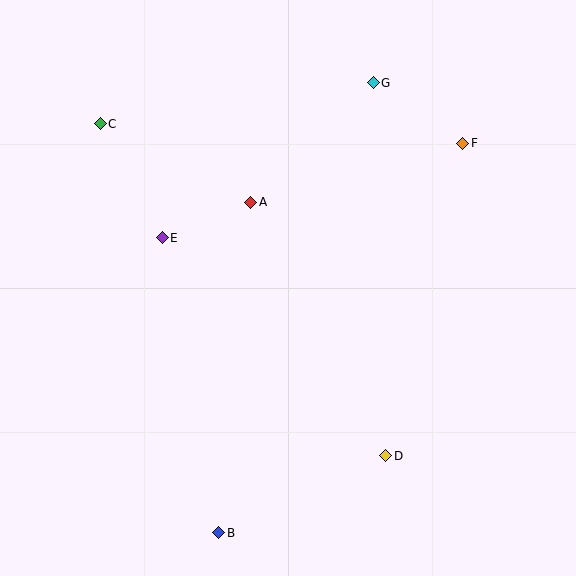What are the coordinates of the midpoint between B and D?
The midpoint between B and D is at (302, 494).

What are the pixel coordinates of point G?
Point G is at (373, 83).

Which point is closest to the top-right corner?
Point F is closest to the top-right corner.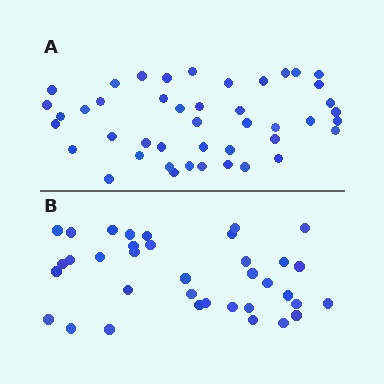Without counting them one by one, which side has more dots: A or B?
Region A (the top region) has more dots.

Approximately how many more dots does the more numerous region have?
Region A has roughly 8 or so more dots than region B.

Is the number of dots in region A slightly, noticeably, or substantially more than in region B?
Region A has only slightly more — the two regions are fairly close. The ratio is roughly 1.2 to 1.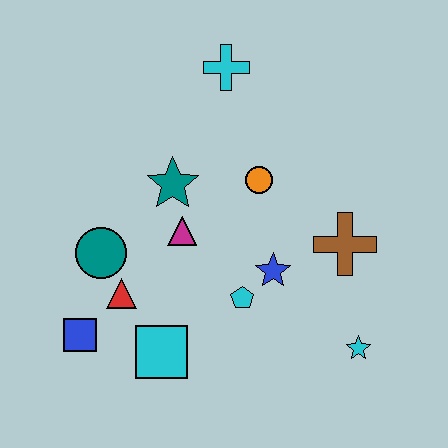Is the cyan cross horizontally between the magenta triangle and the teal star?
No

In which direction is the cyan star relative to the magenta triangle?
The cyan star is to the right of the magenta triangle.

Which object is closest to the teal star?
The magenta triangle is closest to the teal star.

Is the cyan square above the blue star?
No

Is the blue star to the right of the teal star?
Yes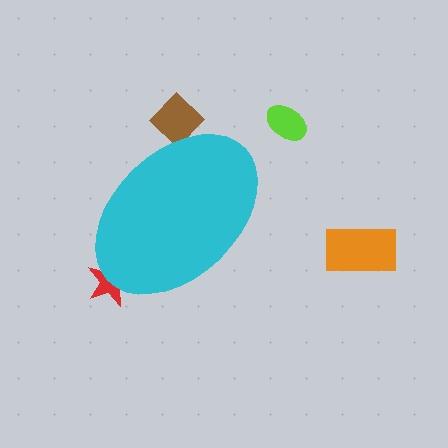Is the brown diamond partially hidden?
Yes, the brown diamond is partially hidden behind the cyan ellipse.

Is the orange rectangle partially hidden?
No, the orange rectangle is fully visible.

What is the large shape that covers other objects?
A cyan ellipse.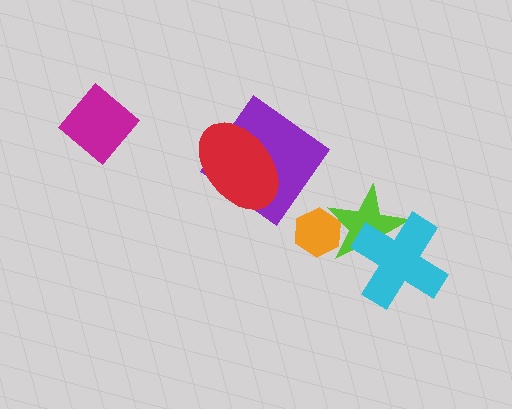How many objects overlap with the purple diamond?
1 object overlaps with the purple diamond.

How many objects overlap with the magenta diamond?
0 objects overlap with the magenta diamond.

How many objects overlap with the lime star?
2 objects overlap with the lime star.